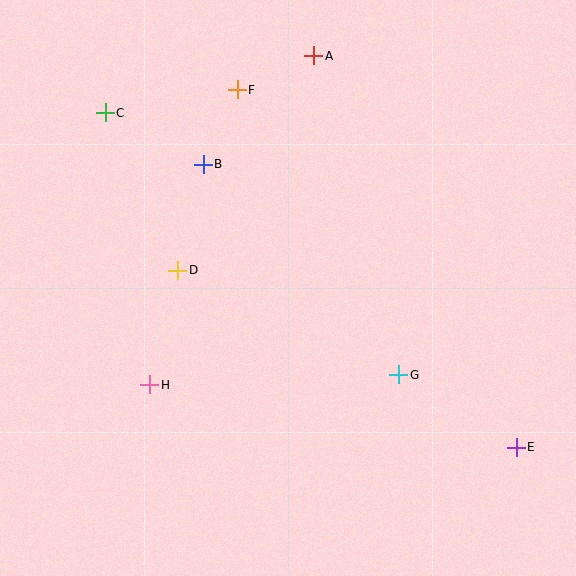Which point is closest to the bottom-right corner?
Point E is closest to the bottom-right corner.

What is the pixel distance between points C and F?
The distance between C and F is 134 pixels.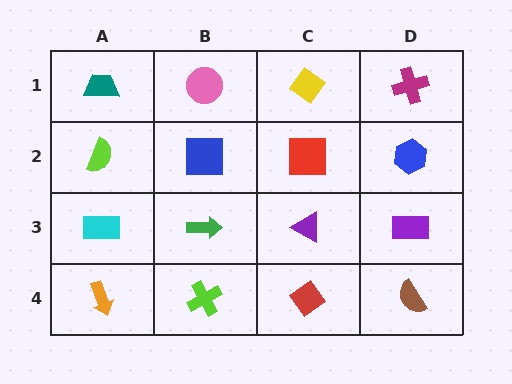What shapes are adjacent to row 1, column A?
A lime semicircle (row 2, column A), a pink circle (row 1, column B).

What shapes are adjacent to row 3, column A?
A lime semicircle (row 2, column A), an orange arrow (row 4, column A), a green arrow (row 3, column B).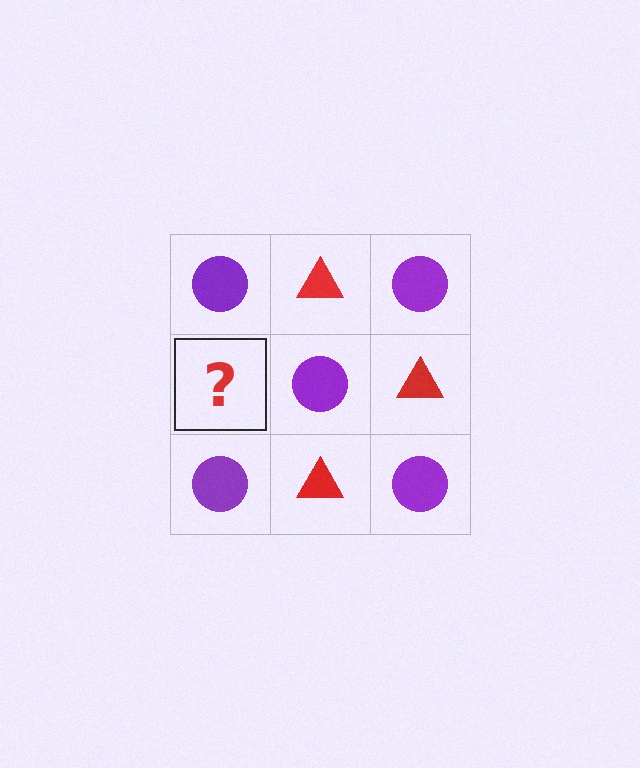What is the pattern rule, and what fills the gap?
The rule is that it alternates purple circle and red triangle in a checkerboard pattern. The gap should be filled with a red triangle.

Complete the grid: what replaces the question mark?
The question mark should be replaced with a red triangle.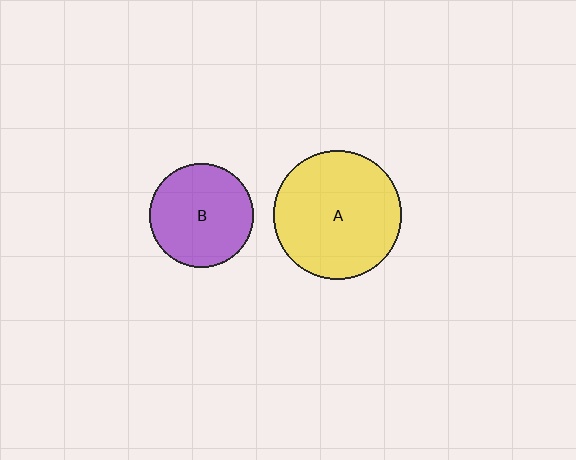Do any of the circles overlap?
No, none of the circles overlap.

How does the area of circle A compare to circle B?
Approximately 1.5 times.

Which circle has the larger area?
Circle A (yellow).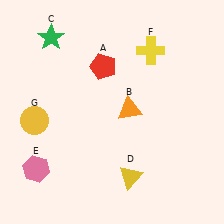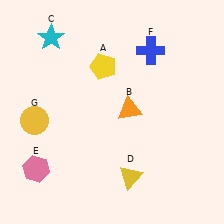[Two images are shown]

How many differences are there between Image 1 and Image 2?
There are 3 differences between the two images.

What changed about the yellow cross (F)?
In Image 1, F is yellow. In Image 2, it changed to blue.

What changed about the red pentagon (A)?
In Image 1, A is red. In Image 2, it changed to yellow.